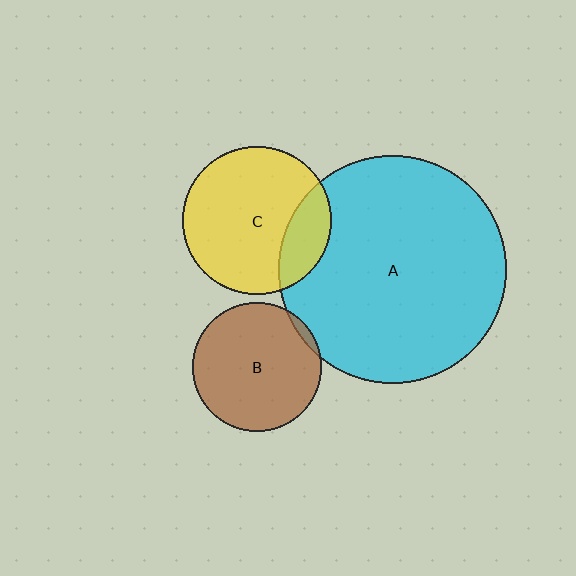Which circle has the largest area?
Circle A (cyan).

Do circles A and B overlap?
Yes.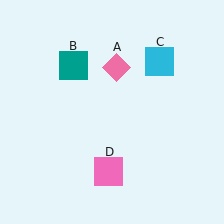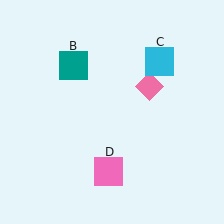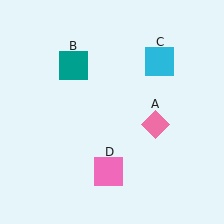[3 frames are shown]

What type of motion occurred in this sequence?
The pink diamond (object A) rotated clockwise around the center of the scene.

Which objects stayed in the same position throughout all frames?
Teal square (object B) and cyan square (object C) and pink square (object D) remained stationary.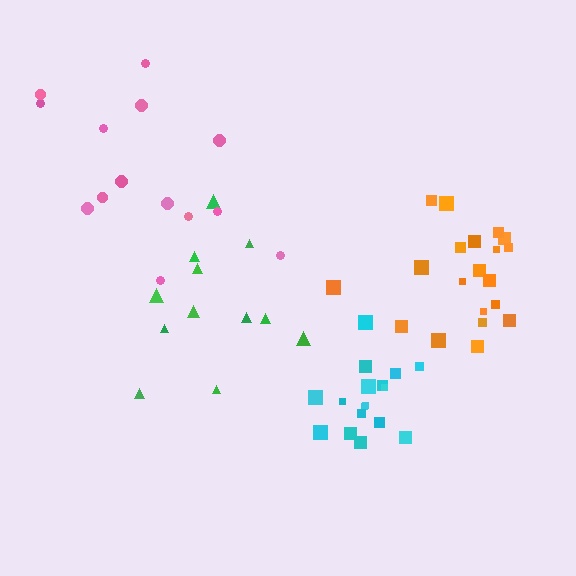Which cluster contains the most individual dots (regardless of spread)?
Orange (20).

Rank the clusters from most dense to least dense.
cyan, orange, pink, green.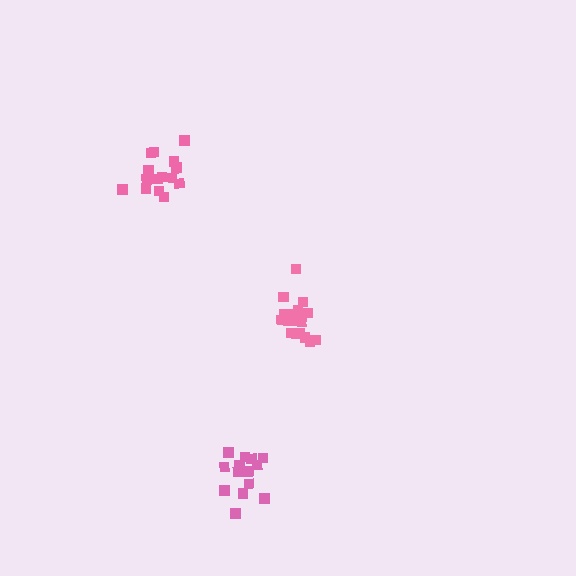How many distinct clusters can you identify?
There are 3 distinct clusters.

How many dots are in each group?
Group 1: 15 dots, Group 2: 18 dots, Group 3: 14 dots (47 total).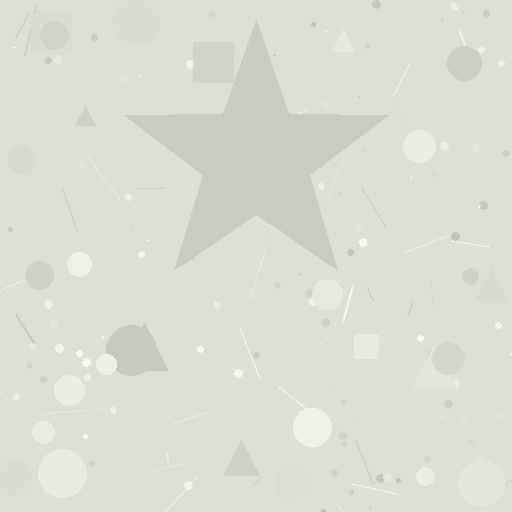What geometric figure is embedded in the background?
A star is embedded in the background.